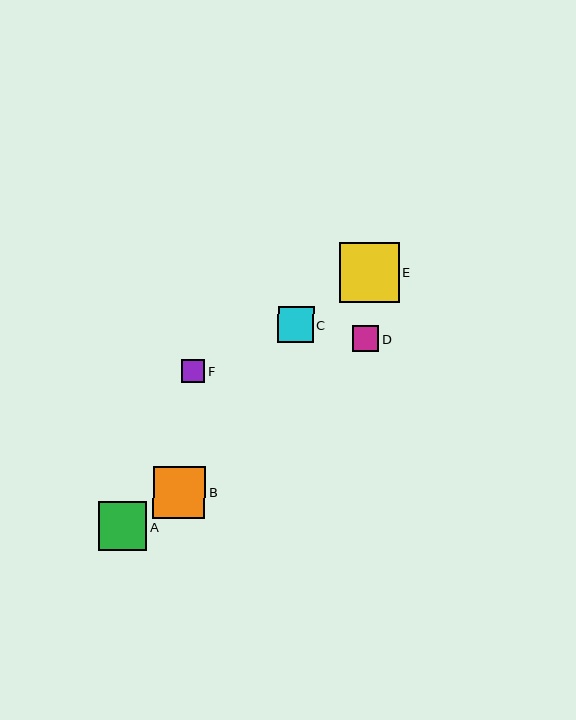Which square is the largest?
Square E is the largest with a size of approximately 60 pixels.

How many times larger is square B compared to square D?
Square B is approximately 2.0 times the size of square D.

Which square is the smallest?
Square F is the smallest with a size of approximately 23 pixels.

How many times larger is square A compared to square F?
Square A is approximately 2.1 times the size of square F.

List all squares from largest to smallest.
From largest to smallest: E, B, A, C, D, F.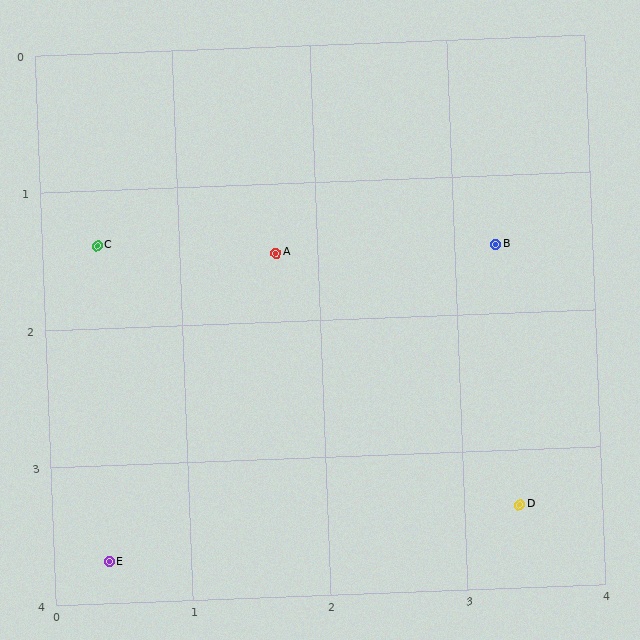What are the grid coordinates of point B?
Point B is at approximately (3.3, 1.5).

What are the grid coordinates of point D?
Point D is at approximately (3.4, 3.4).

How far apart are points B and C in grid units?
Points B and C are about 2.9 grid units apart.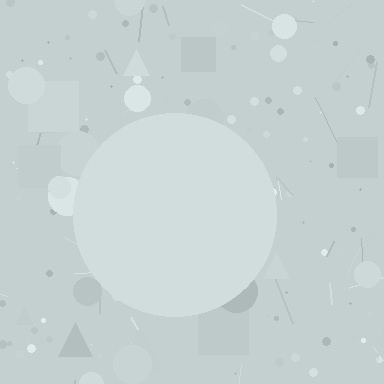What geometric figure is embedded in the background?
A circle is embedded in the background.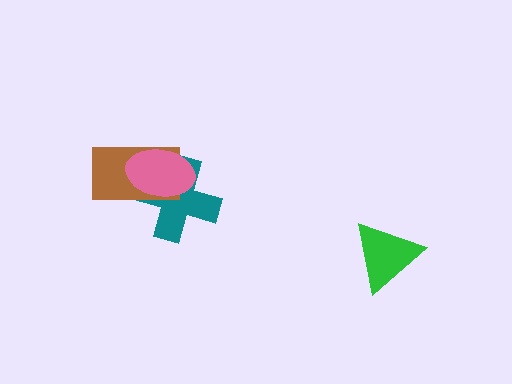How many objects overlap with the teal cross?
2 objects overlap with the teal cross.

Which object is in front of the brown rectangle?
The pink ellipse is in front of the brown rectangle.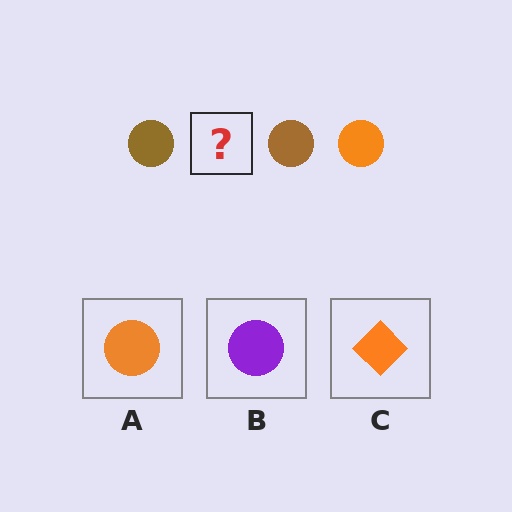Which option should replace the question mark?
Option A.